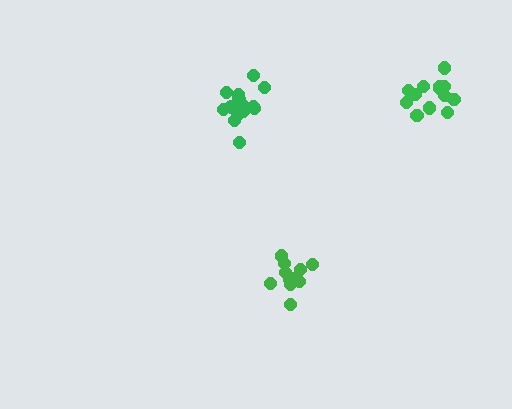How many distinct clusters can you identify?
There are 3 distinct clusters.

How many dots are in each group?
Group 1: 12 dots, Group 2: 14 dots, Group 3: 14 dots (40 total).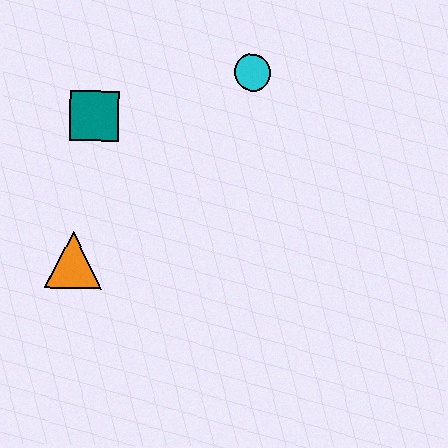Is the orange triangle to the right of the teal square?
No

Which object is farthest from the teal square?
The cyan circle is farthest from the teal square.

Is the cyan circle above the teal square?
Yes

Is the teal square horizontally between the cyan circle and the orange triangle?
Yes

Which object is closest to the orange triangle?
The teal square is closest to the orange triangle.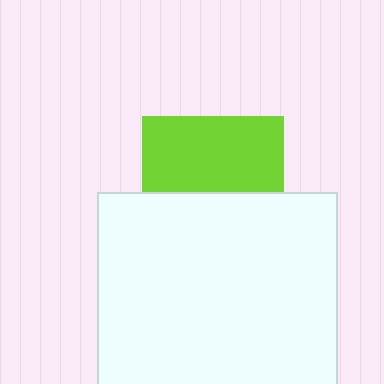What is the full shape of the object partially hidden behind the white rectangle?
The partially hidden object is a lime square.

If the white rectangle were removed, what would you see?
You would see the complete lime square.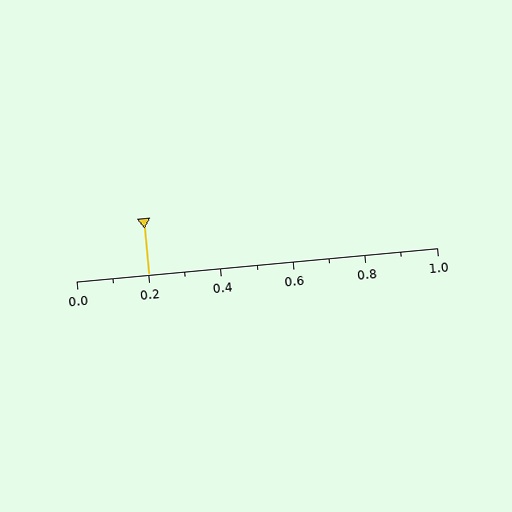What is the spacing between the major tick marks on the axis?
The major ticks are spaced 0.2 apart.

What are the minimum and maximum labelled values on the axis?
The axis runs from 0.0 to 1.0.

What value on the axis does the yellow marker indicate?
The marker indicates approximately 0.2.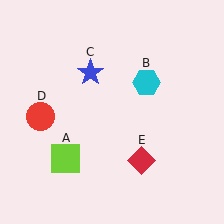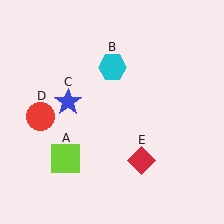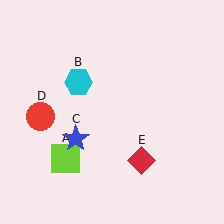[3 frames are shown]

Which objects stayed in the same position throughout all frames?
Lime square (object A) and red circle (object D) and red diamond (object E) remained stationary.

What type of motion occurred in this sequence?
The cyan hexagon (object B), blue star (object C) rotated counterclockwise around the center of the scene.